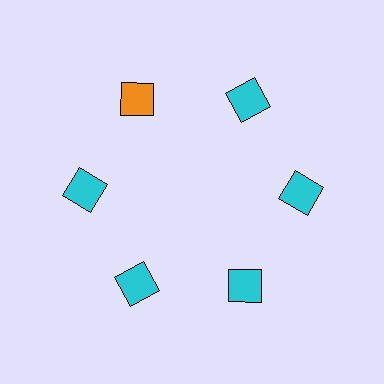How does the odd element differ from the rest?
It has a different color: orange instead of cyan.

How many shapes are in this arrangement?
There are 6 shapes arranged in a ring pattern.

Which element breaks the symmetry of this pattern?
The orange diamond at roughly the 11 o'clock position breaks the symmetry. All other shapes are cyan diamonds.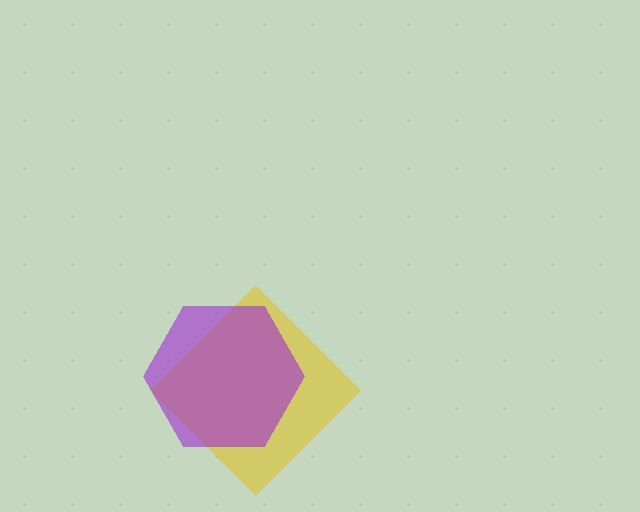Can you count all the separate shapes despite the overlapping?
Yes, there are 2 separate shapes.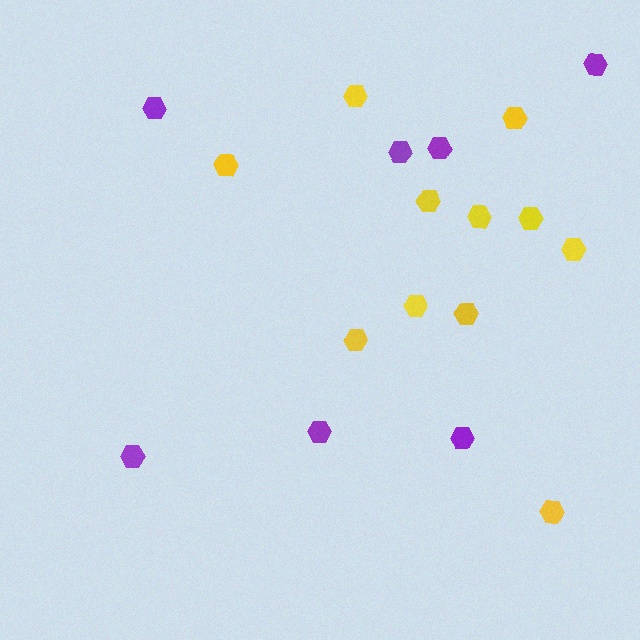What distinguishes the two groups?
There are 2 groups: one group of yellow hexagons (11) and one group of purple hexagons (7).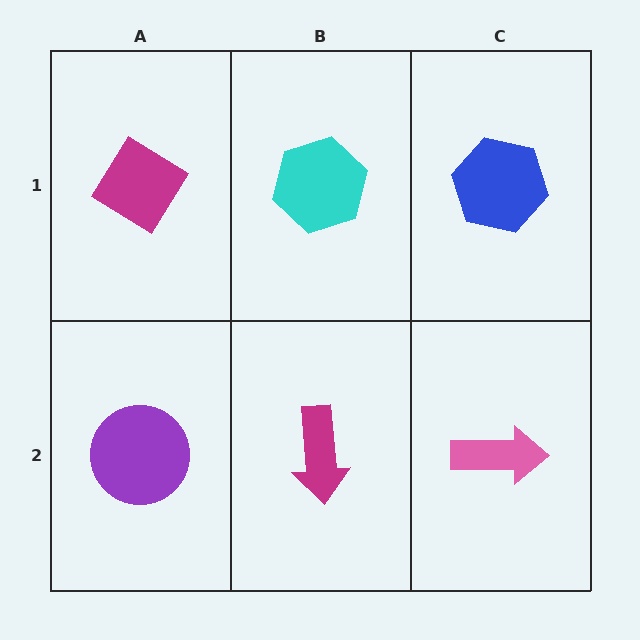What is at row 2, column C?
A pink arrow.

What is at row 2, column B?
A magenta arrow.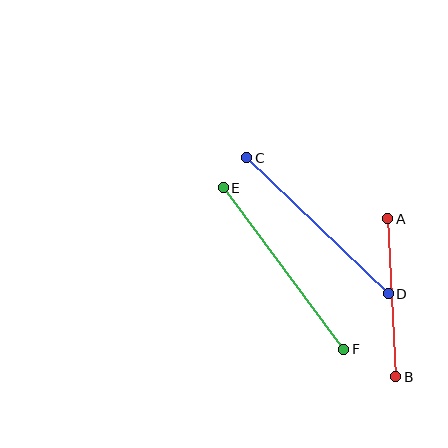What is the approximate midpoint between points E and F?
The midpoint is at approximately (284, 269) pixels.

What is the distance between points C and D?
The distance is approximately 197 pixels.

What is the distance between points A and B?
The distance is approximately 158 pixels.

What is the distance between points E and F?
The distance is approximately 201 pixels.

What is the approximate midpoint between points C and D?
The midpoint is at approximately (317, 226) pixels.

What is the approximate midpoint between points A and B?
The midpoint is at approximately (392, 298) pixels.